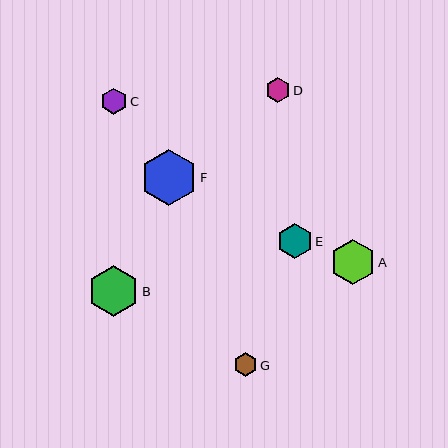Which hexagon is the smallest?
Hexagon G is the smallest with a size of approximately 24 pixels.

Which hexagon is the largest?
Hexagon F is the largest with a size of approximately 56 pixels.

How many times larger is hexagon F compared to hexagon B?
Hexagon F is approximately 1.1 times the size of hexagon B.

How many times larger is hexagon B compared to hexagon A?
Hexagon B is approximately 1.1 times the size of hexagon A.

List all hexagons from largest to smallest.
From largest to smallest: F, B, A, E, C, D, G.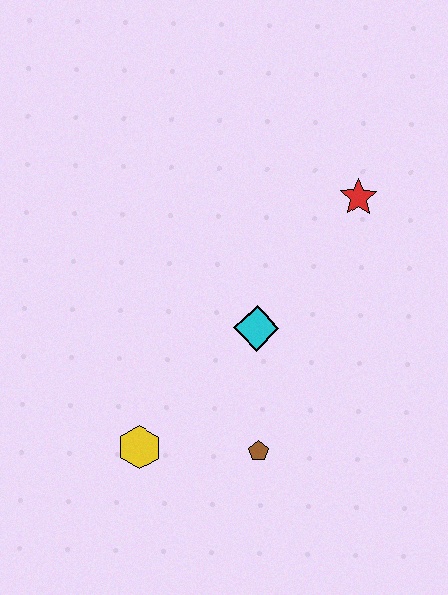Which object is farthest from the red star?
The yellow hexagon is farthest from the red star.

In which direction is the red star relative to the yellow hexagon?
The red star is above the yellow hexagon.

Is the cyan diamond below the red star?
Yes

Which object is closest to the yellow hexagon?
The brown pentagon is closest to the yellow hexagon.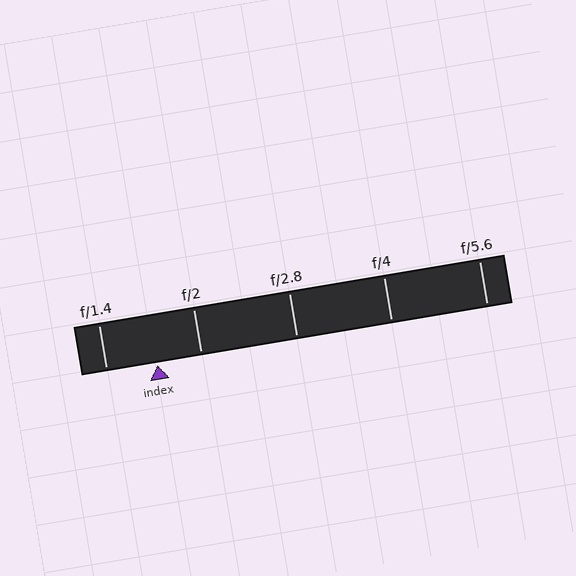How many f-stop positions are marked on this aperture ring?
There are 5 f-stop positions marked.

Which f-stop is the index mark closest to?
The index mark is closest to f/2.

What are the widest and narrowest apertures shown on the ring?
The widest aperture shown is f/1.4 and the narrowest is f/5.6.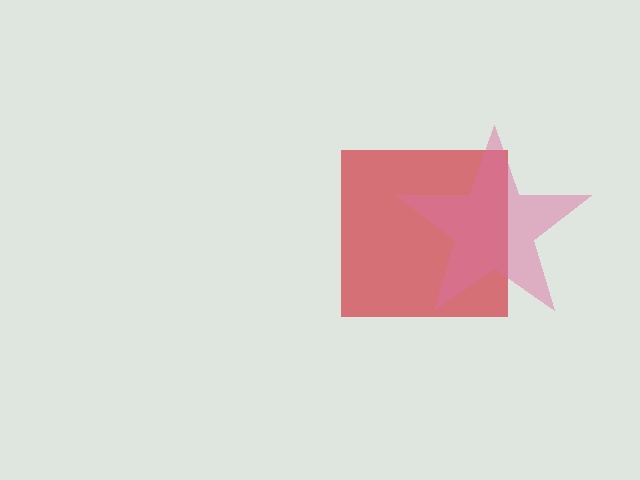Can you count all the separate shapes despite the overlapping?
Yes, there are 2 separate shapes.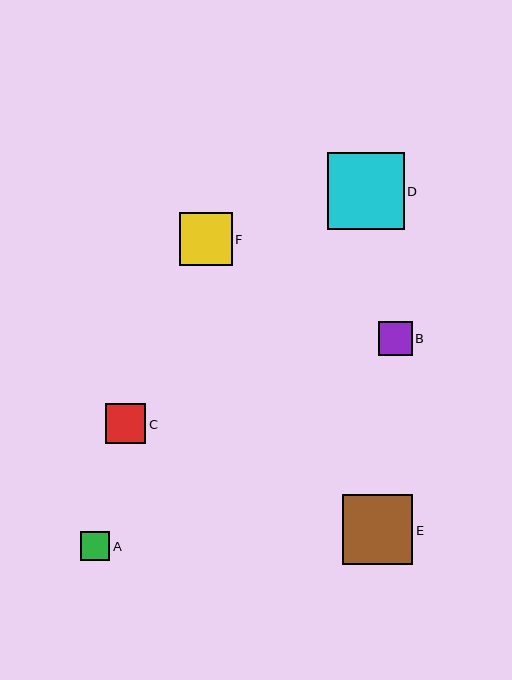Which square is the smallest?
Square A is the smallest with a size of approximately 29 pixels.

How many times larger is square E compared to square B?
Square E is approximately 2.1 times the size of square B.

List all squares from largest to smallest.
From largest to smallest: D, E, F, C, B, A.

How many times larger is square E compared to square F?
Square E is approximately 1.3 times the size of square F.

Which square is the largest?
Square D is the largest with a size of approximately 77 pixels.